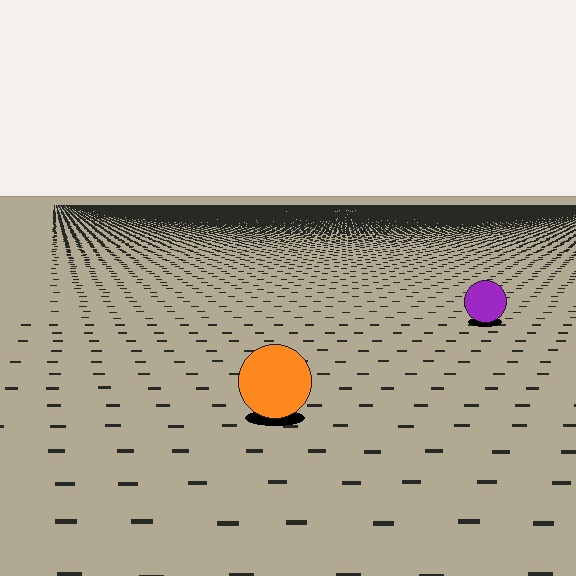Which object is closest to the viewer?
The orange circle is closest. The texture marks near it are larger and more spread out.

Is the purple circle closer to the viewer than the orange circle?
No. The orange circle is closer — you can tell from the texture gradient: the ground texture is coarser near it.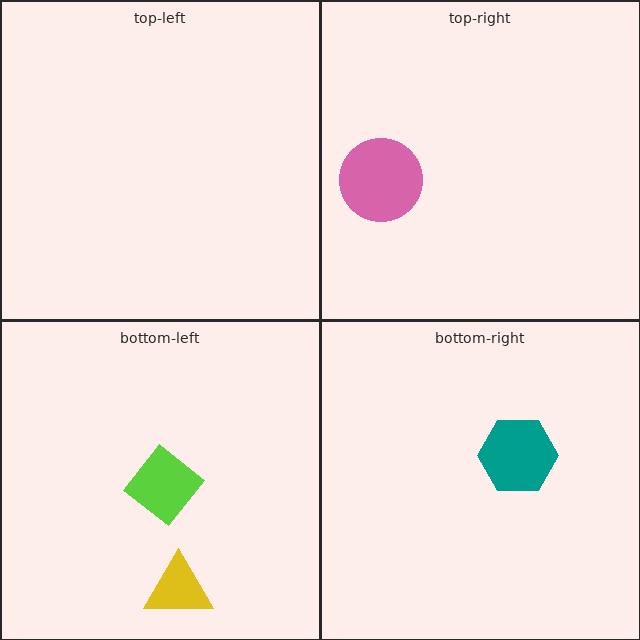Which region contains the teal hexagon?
The bottom-right region.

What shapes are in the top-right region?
The pink circle.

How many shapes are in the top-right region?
1.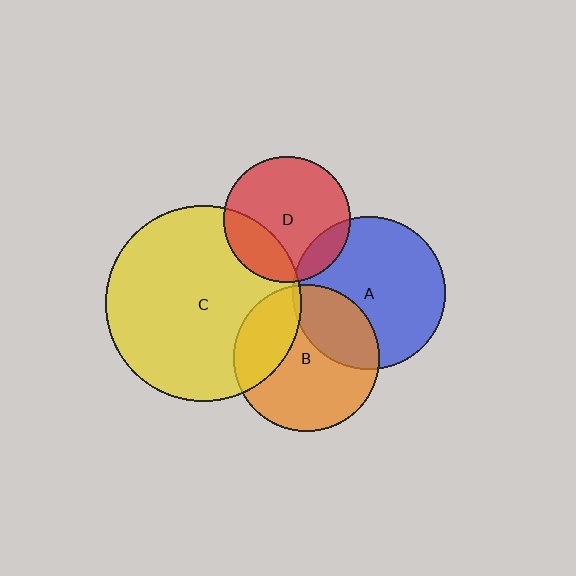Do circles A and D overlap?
Yes.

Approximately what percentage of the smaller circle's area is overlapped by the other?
Approximately 15%.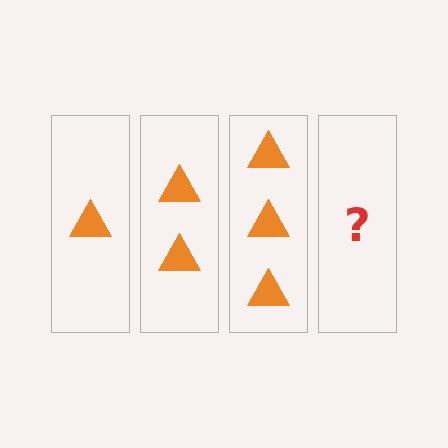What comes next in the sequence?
The next element should be 4 triangles.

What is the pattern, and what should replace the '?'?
The pattern is that each step adds one more triangle. The '?' should be 4 triangles.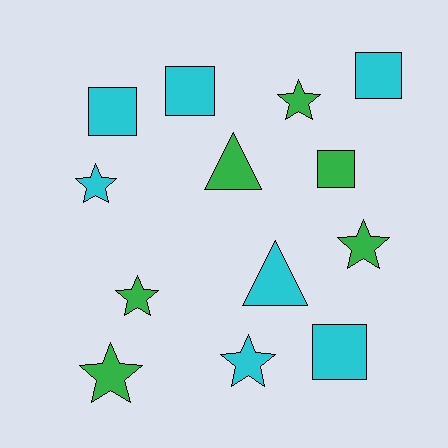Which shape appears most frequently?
Star, with 6 objects.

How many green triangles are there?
There is 1 green triangle.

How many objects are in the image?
There are 13 objects.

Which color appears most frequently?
Cyan, with 7 objects.